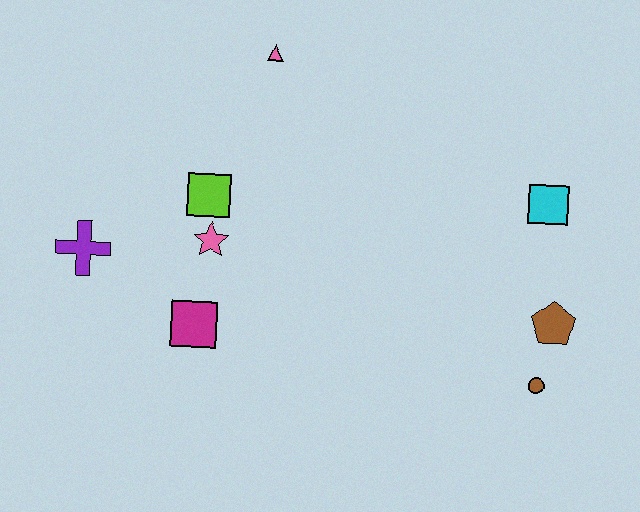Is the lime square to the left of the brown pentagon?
Yes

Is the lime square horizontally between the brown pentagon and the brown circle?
No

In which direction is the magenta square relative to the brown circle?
The magenta square is to the left of the brown circle.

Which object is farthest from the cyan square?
The purple cross is farthest from the cyan square.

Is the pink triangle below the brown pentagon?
No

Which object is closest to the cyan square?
The brown pentagon is closest to the cyan square.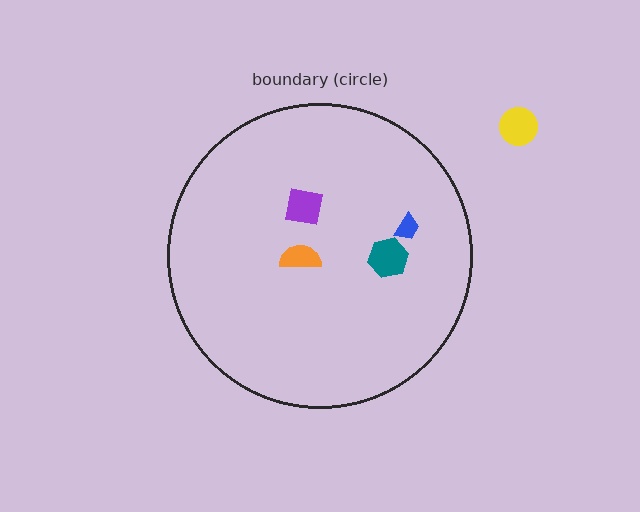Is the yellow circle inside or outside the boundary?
Outside.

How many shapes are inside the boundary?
4 inside, 1 outside.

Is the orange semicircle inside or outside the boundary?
Inside.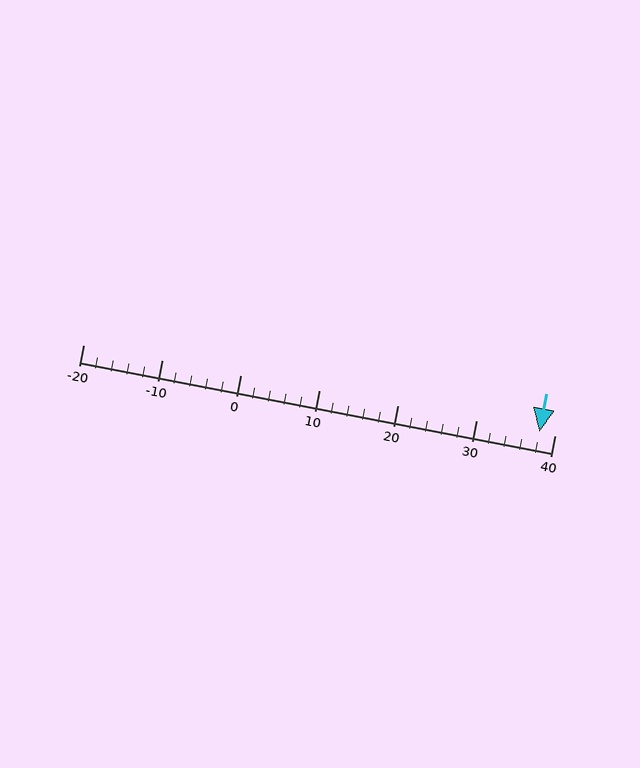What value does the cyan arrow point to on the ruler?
The cyan arrow points to approximately 38.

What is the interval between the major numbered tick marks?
The major tick marks are spaced 10 units apart.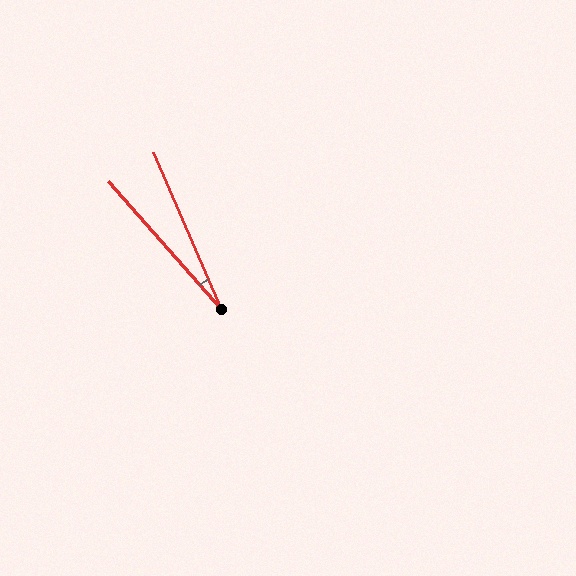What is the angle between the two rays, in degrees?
Approximately 18 degrees.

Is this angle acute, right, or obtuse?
It is acute.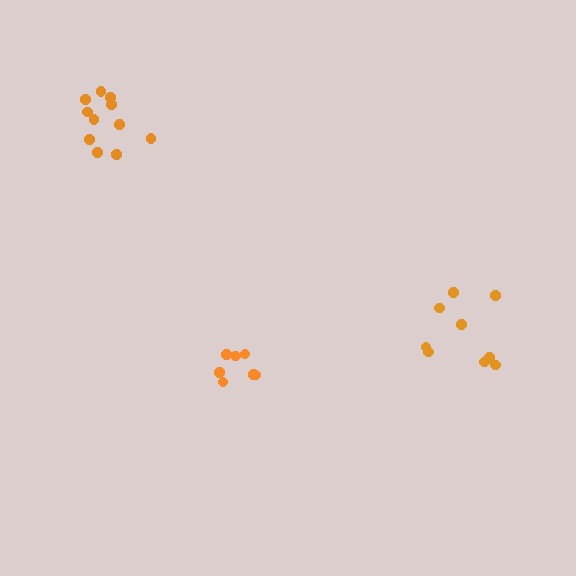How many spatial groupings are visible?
There are 3 spatial groupings.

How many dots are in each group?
Group 1: 11 dots, Group 2: 7 dots, Group 3: 9 dots (27 total).